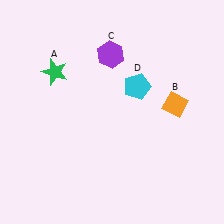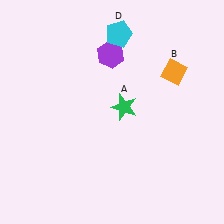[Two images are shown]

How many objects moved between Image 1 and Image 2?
3 objects moved between the two images.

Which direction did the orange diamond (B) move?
The orange diamond (B) moved up.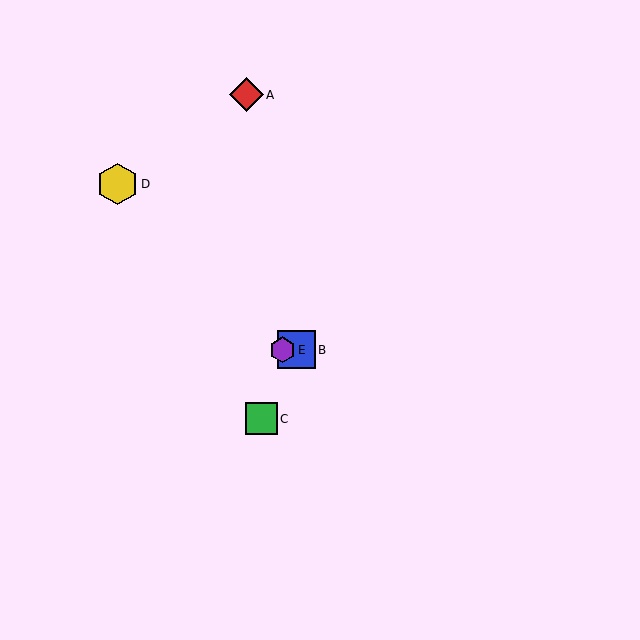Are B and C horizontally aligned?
No, B is at y≈350 and C is at y≈419.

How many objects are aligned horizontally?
2 objects (B, E) are aligned horizontally.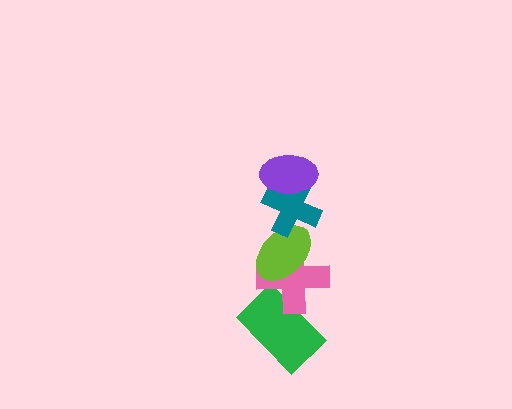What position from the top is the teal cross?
The teal cross is 2nd from the top.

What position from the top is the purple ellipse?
The purple ellipse is 1st from the top.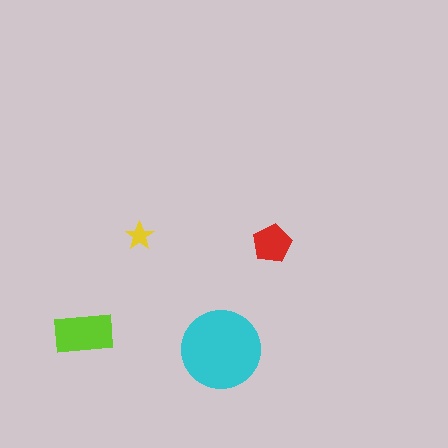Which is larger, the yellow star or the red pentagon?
The red pentagon.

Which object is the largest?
The cyan circle.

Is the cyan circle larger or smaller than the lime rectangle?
Larger.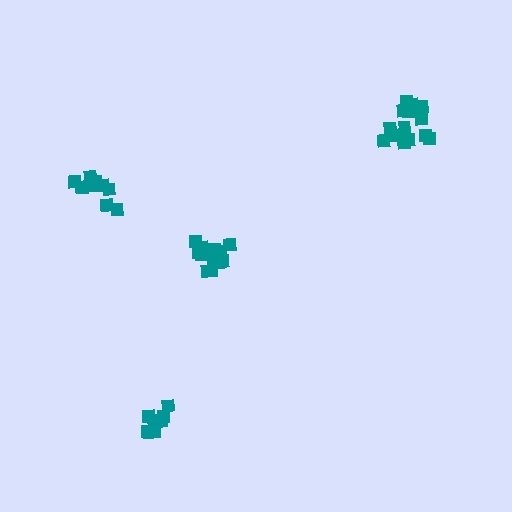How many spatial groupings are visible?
There are 4 spatial groupings.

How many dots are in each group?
Group 1: 10 dots, Group 2: 12 dots, Group 3: 9 dots, Group 4: 15 dots (46 total).